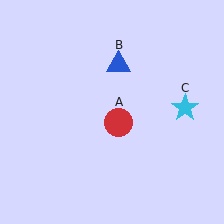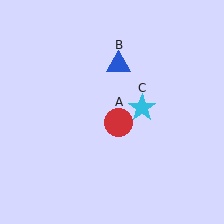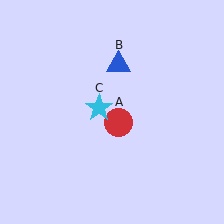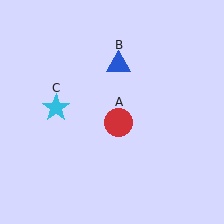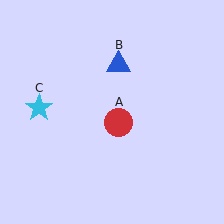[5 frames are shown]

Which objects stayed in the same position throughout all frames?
Red circle (object A) and blue triangle (object B) remained stationary.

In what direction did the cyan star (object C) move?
The cyan star (object C) moved left.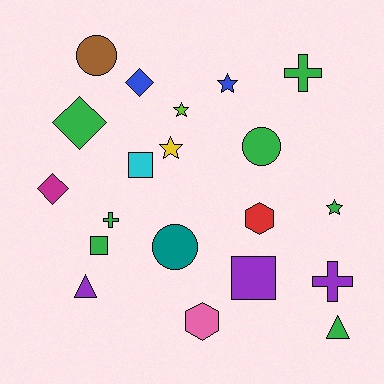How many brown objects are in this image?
There is 1 brown object.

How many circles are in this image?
There are 3 circles.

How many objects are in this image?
There are 20 objects.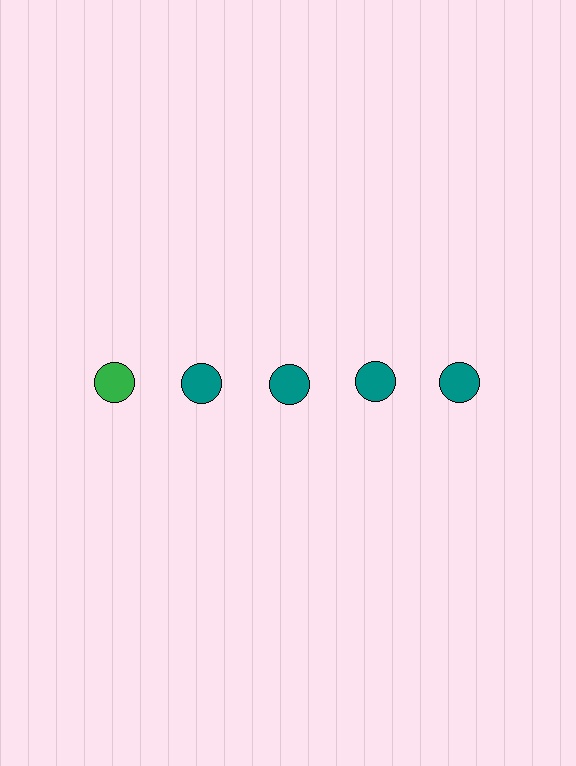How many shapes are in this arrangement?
There are 5 shapes arranged in a grid pattern.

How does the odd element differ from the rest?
It has a different color: green instead of teal.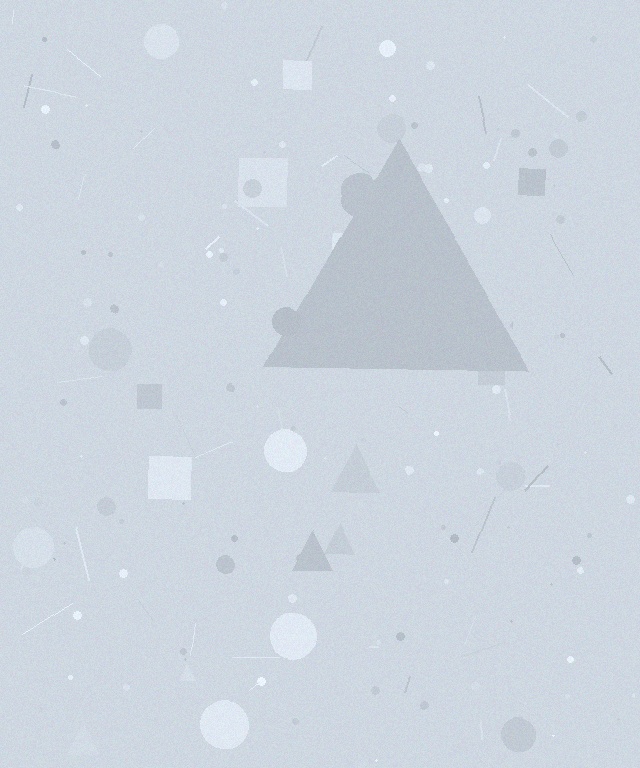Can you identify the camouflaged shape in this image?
The camouflaged shape is a triangle.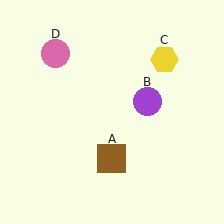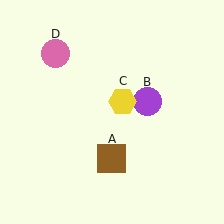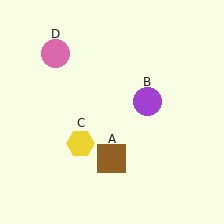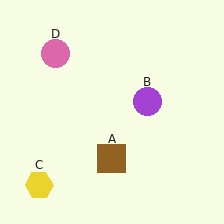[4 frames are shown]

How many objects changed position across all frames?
1 object changed position: yellow hexagon (object C).